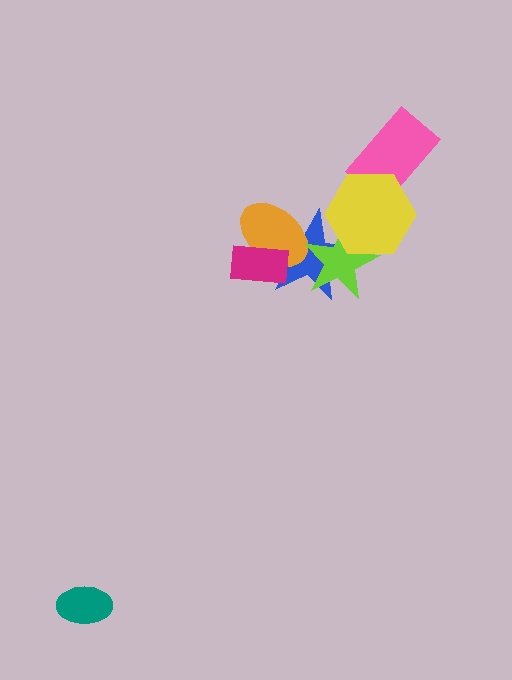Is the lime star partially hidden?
Yes, it is partially covered by another shape.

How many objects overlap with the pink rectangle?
1 object overlaps with the pink rectangle.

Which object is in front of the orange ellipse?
The magenta rectangle is in front of the orange ellipse.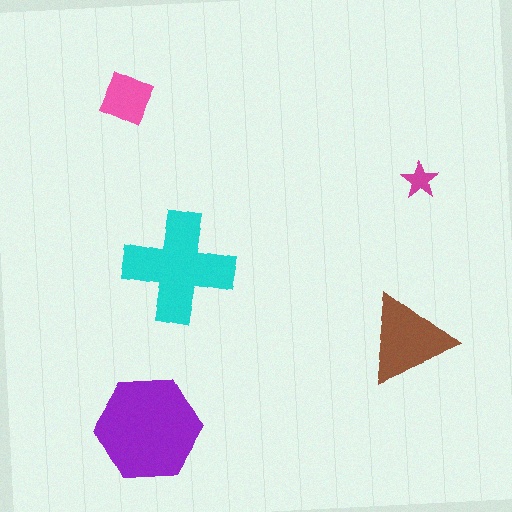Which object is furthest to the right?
The magenta star is rightmost.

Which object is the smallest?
The magenta star.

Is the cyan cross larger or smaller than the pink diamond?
Larger.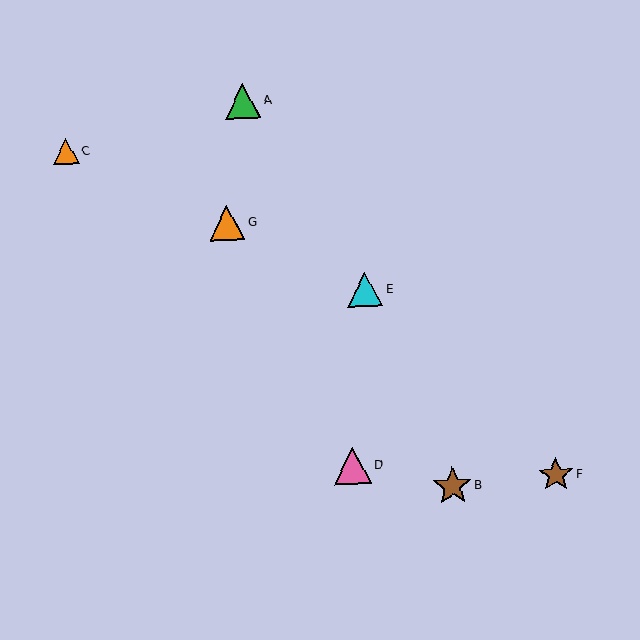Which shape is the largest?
The brown star (labeled B) is the largest.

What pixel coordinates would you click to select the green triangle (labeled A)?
Click at (243, 101) to select the green triangle A.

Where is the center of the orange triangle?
The center of the orange triangle is at (227, 223).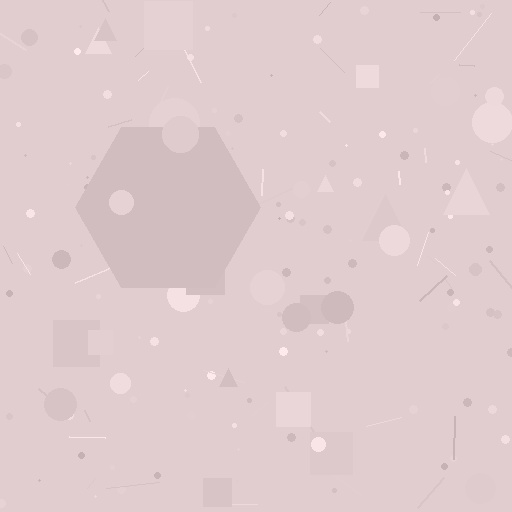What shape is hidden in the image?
A hexagon is hidden in the image.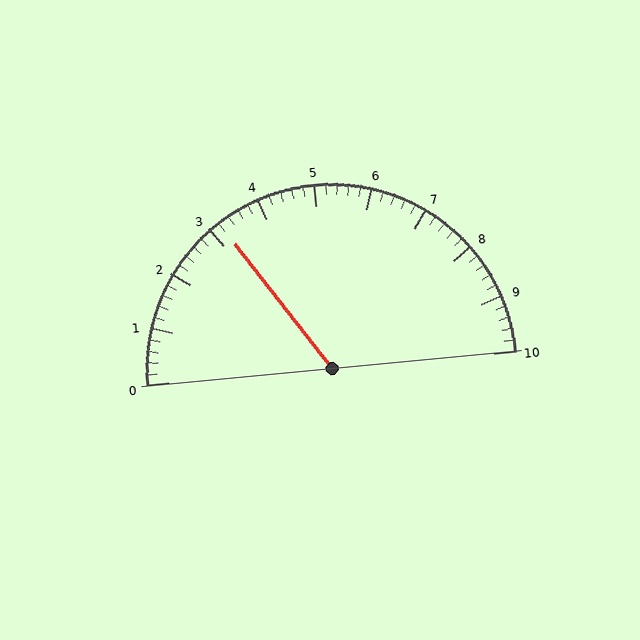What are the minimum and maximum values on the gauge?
The gauge ranges from 0 to 10.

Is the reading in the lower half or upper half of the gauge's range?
The reading is in the lower half of the range (0 to 10).